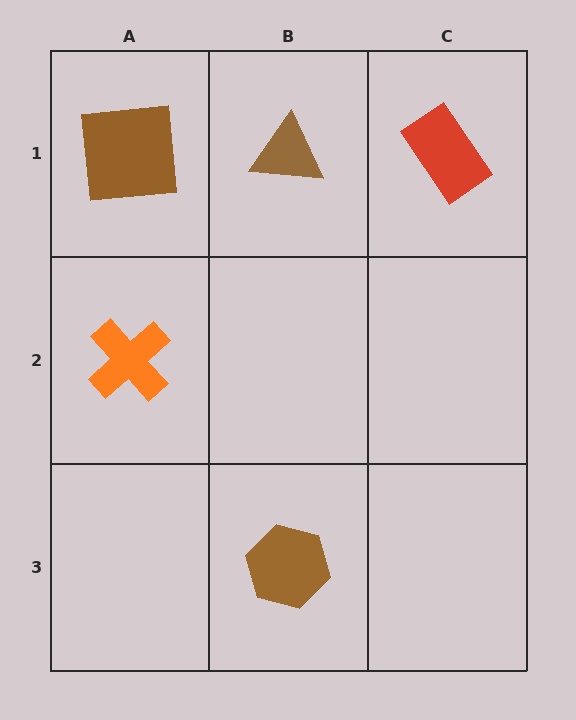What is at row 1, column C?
A red rectangle.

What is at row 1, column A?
A brown square.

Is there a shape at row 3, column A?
No, that cell is empty.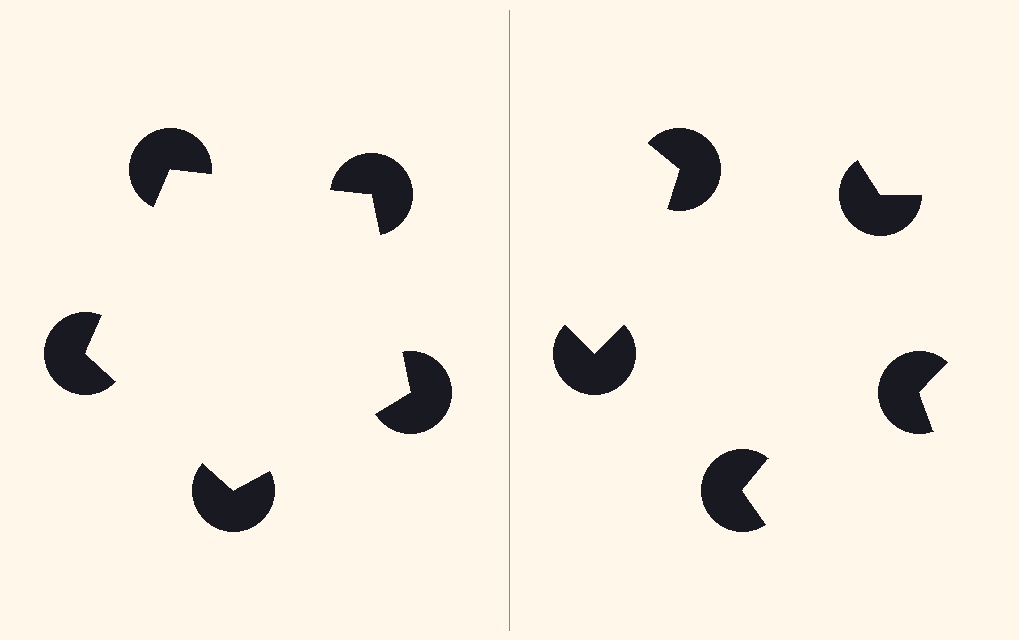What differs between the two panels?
The pac-man discs are positioned identically on both sides; only the wedge orientations differ. On the left they align to a pentagon; on the right they are misaligned.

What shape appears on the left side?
An illusory pentagon.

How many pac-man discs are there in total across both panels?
10 — 5 on each side.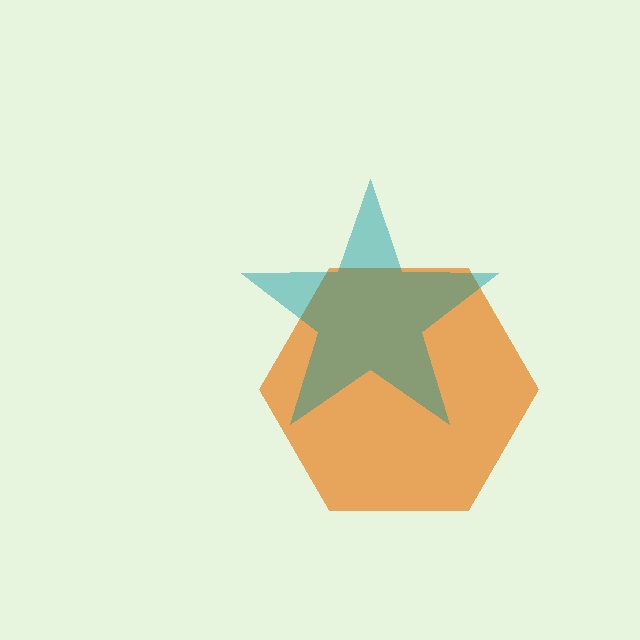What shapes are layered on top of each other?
The layered shapes are: an orange hexagon, a teal star.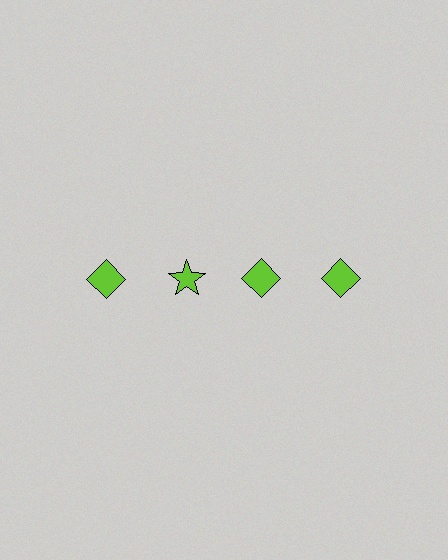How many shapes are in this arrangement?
There are 4 shapes arranged in a grid pattern.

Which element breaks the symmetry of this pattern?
The lime star in the top row, second from left column breaks the symmetry. All other shapes are lime diamonds.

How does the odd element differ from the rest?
It has a different shape: star instead of diamond.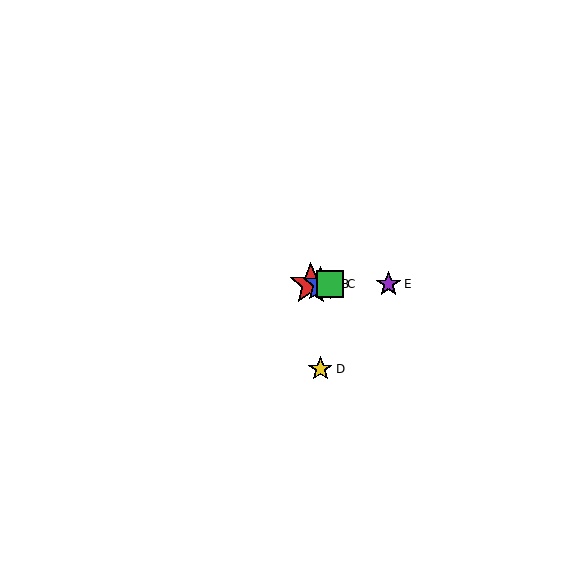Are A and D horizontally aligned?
No, A is at y≈284 and D is at y≈369.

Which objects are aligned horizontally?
Objects A, B, C, E are aligned horizontally.